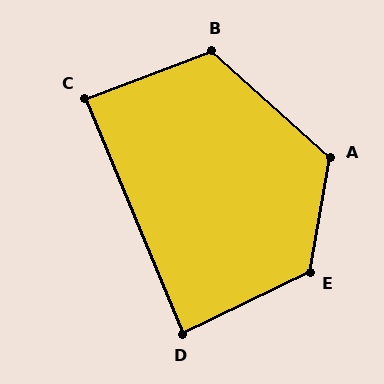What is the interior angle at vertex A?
Approximately 122 degrees (obtuse).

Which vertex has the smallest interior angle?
D, at approximately 87 degrees.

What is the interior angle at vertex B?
Approximately 117 degrees (obtuse).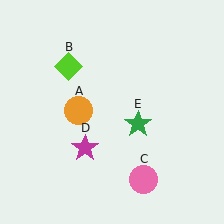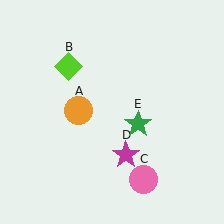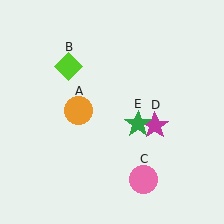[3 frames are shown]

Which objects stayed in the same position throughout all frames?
Orange circle (object A) and lime diamond (object B) and pink circle (object C) and green star (object E) remained stationary.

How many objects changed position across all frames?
1 object changed position: magenta star (object D).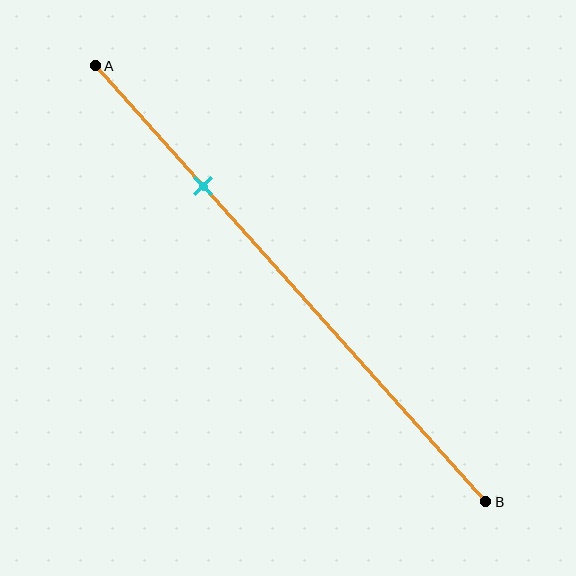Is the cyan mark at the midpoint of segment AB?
No, the mark is at about 30% from A, not at the 50% midpoint.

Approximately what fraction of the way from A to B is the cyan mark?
The cyan mark is approximately 30% of the way from A to B.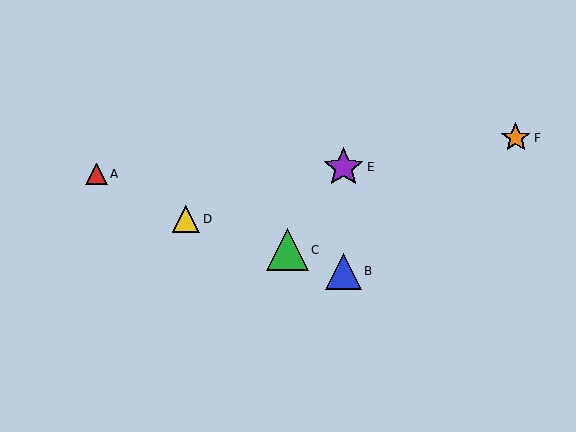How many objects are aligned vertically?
2 objects (B, E) are aligned vertically.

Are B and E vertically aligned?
Yes, both are at x≈343.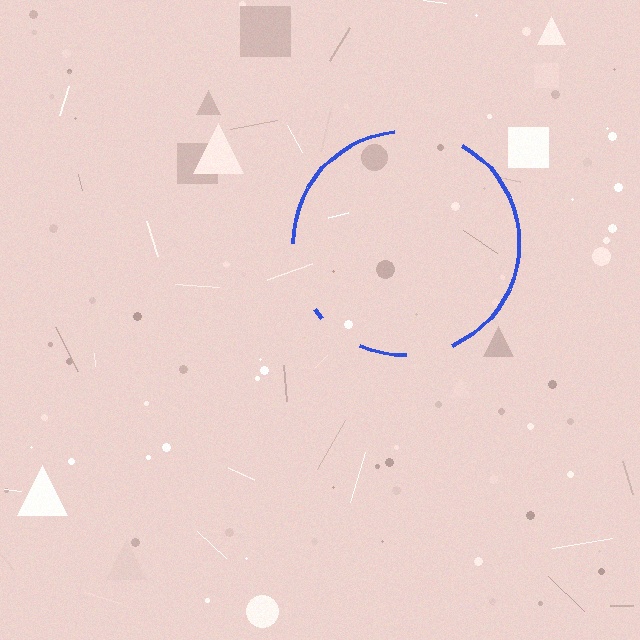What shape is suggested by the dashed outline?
The dashed outline suggests a circle.